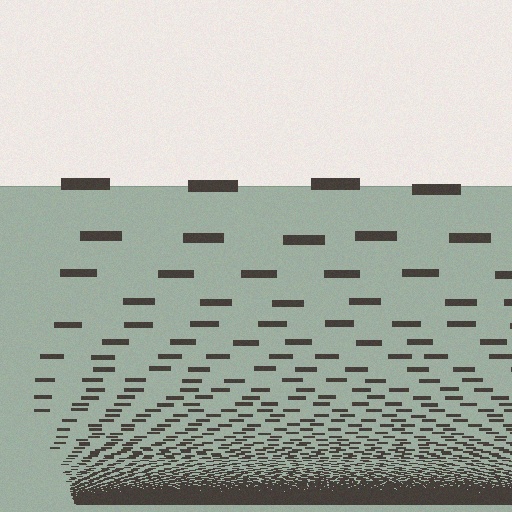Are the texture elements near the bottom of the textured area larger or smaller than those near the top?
Smaller. The gradient is inverted — elements near the bottom are smaller and denser.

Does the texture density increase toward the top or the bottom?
Density increases toward the bottom.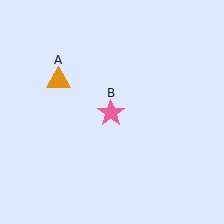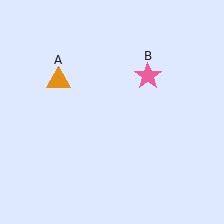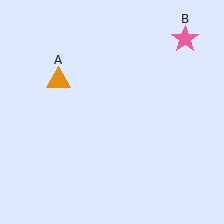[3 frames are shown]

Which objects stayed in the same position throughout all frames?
Orange triangle (object A) remained stationary.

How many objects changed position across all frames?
1 object changed position: pink star (object B).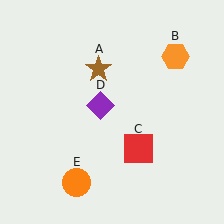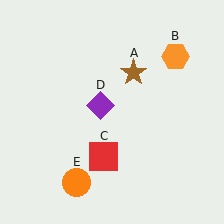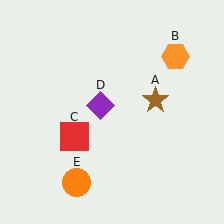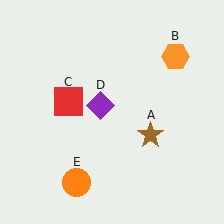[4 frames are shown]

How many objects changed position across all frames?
2 objects changed position: brown star (object A), red square (object C).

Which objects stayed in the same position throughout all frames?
Orange hexagon (object B) and purple diamond (object D) and orange circle (object E) remained stationary.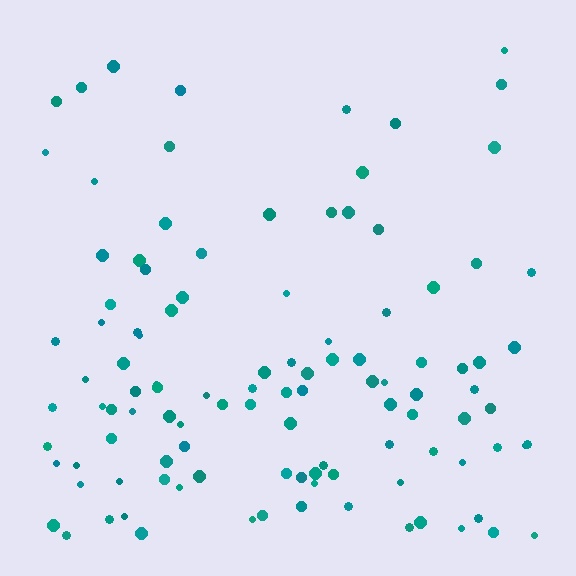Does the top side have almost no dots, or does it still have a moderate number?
Still a moderate number, just noticeably fewer than the bottom.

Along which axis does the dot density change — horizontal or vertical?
Vertical.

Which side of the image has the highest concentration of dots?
The bottom.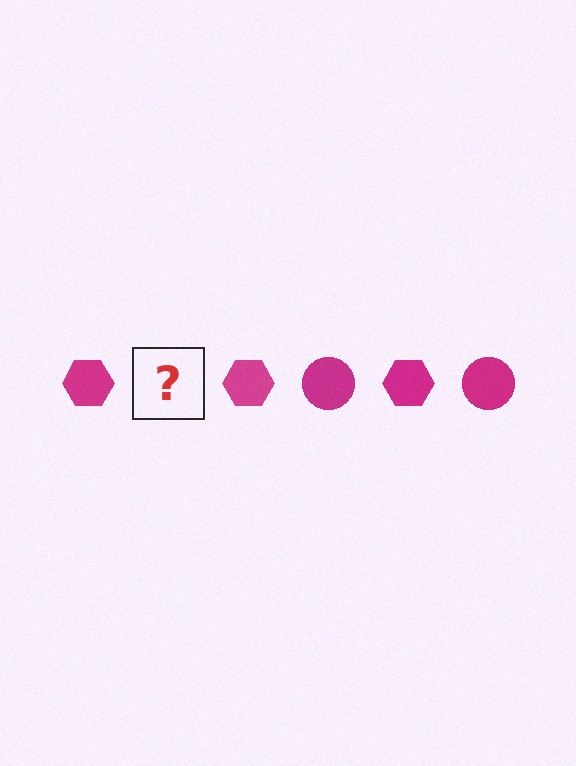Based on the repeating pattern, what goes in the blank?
The blank should be a magenta circle.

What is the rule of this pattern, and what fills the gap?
The rule is that the pattern cycles through hexagon, circle shapes in magenta. The gap should be filled with a magenta circle.